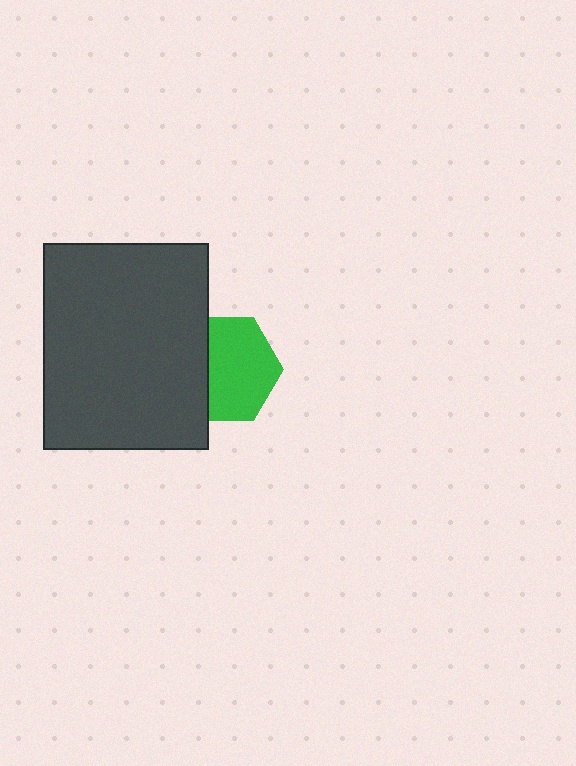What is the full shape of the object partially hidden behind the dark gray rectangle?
The partially hidden object is a green hexagon.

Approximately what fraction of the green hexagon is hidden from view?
Roughly 35% of the green hexagon is hidden behind the dark gray rectangle.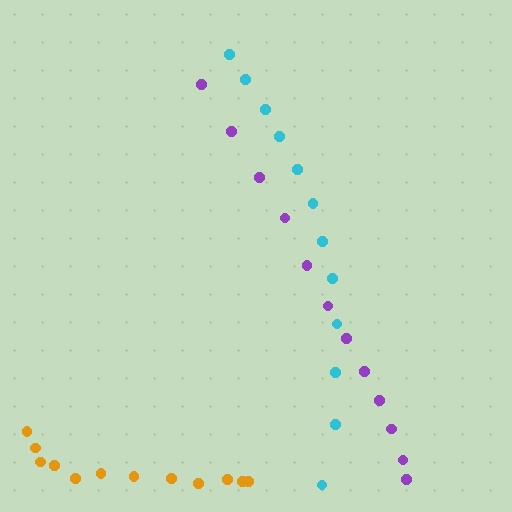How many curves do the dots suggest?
There are 3 distinct paths.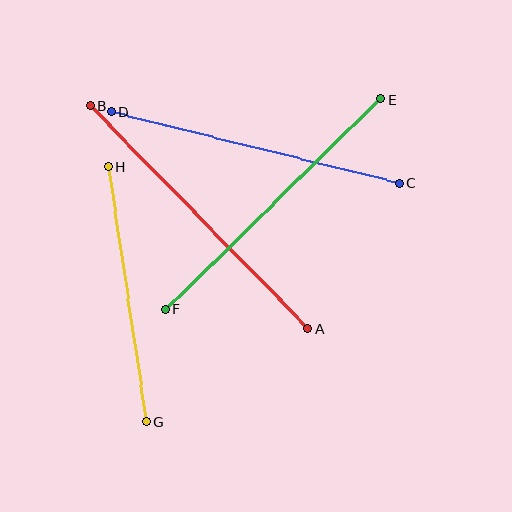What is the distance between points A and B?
The distance is approximately 311 pixels.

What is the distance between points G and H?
The distance is approximately 258 pixels.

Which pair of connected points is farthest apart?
Points A and B are farthest apart.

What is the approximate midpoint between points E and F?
The midpoint is at approximately (273, 204) pixels.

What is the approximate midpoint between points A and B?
The midpoint is at approximately (199, 217) pixels.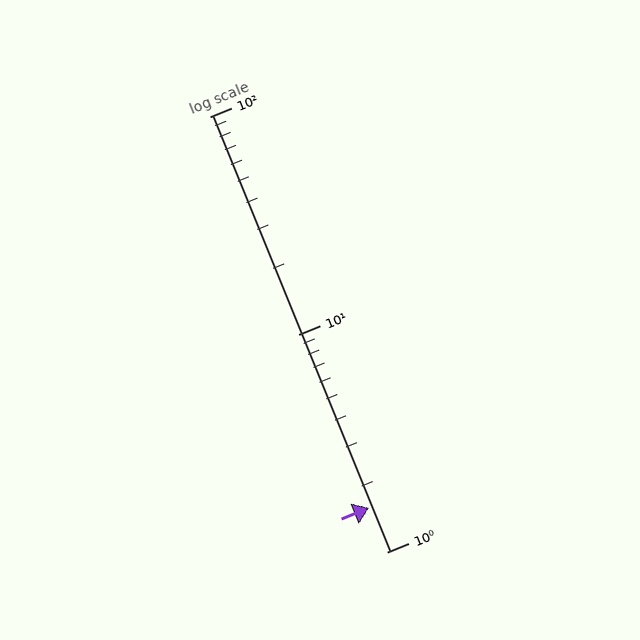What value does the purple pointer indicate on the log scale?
The pointer indicates approximately 1.6.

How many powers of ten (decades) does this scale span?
The scale spans 2 decades, from 1 to 100.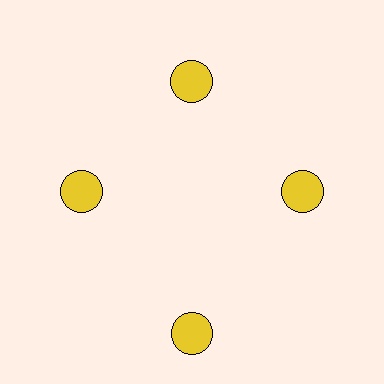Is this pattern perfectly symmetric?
No. The 4 yellow circles are arranged in a ring, but one element near the 6 o'clock position is pushed outward from the center, breaking the 4-fold rotational symmetry.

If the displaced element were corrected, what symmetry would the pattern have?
It would have 4-fold rotational symmetry — the pattern would map onto itself every 90 degrees.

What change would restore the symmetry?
The symmetry would be restored by moving it inward, back onto the ring so that all 4 circles sit at equal angles and equal distance from the center.